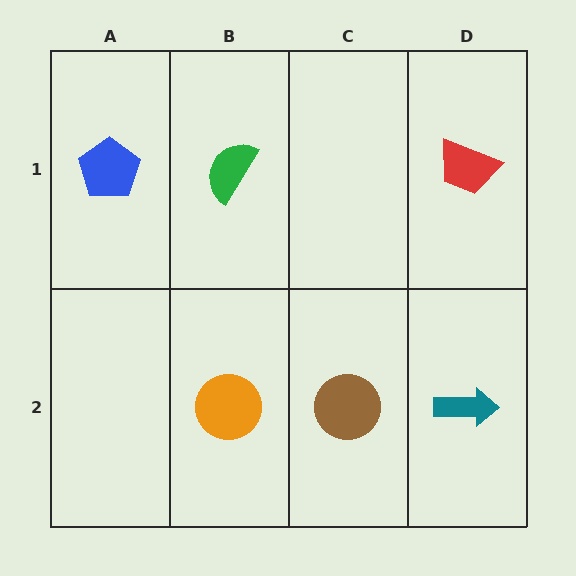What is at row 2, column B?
An orange circle.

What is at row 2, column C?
A brown circle.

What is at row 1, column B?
A green semicircle.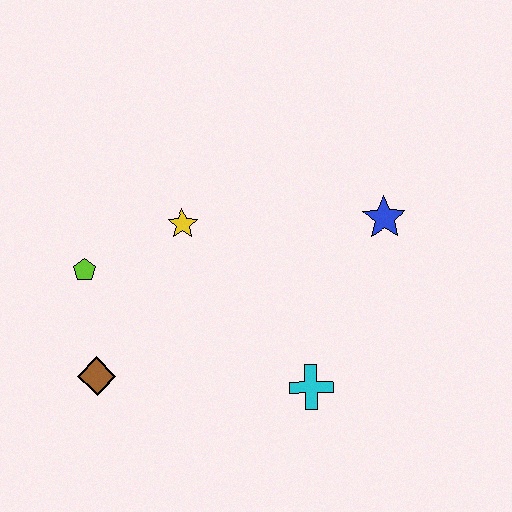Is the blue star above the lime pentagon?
Yes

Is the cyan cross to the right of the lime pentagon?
Yes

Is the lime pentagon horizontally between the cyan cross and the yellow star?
No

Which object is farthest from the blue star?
The brown diamond is farthest from the blue star.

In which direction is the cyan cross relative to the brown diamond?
The cyan cross is to the right of the brown diamond.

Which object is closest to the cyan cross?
The blue star is closest to the cyan cross.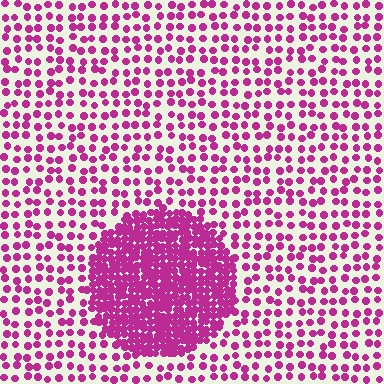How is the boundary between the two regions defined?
The boundary is defined by a change in element density (approximately 2.9x ratio). All elements are the same color, size, and shape.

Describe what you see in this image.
The image contains small magenta elements arranged at two different densities. A circle-shaped region is visible where the elements are more densely packed than the surrounding area.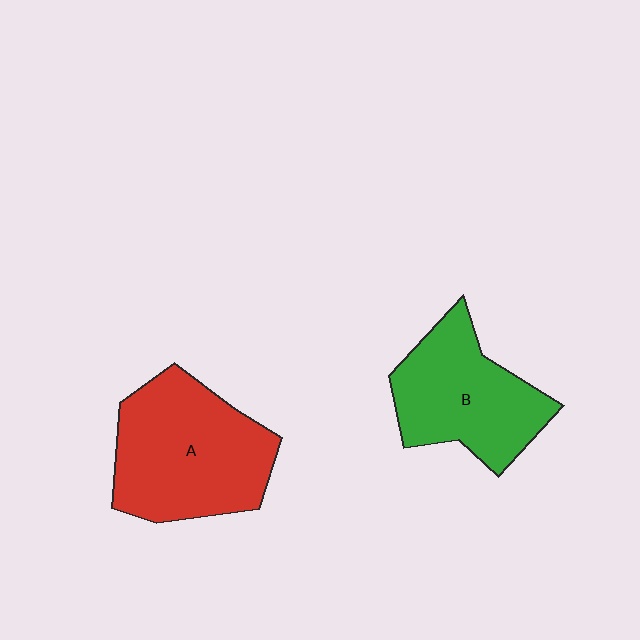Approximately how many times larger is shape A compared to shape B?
Approximately 1.2 times.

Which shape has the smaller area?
Shape B (green).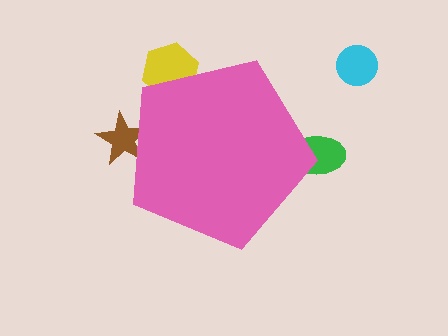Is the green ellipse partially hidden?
Yes, the green ellipse is partially hidden behind the pink pentagon.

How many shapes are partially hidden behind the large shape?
3 shapes are partially hidden.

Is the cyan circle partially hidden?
No, the cyan circle is fully visible.